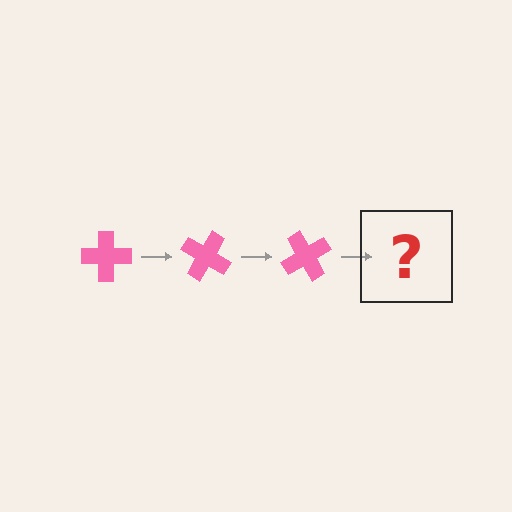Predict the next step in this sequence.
The next step is a pink cross rotated 90 degrees.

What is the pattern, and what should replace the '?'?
The pattern is that the cross rotates 30 degrees each step. The '?' should be a pink cross rotated 90 degrees.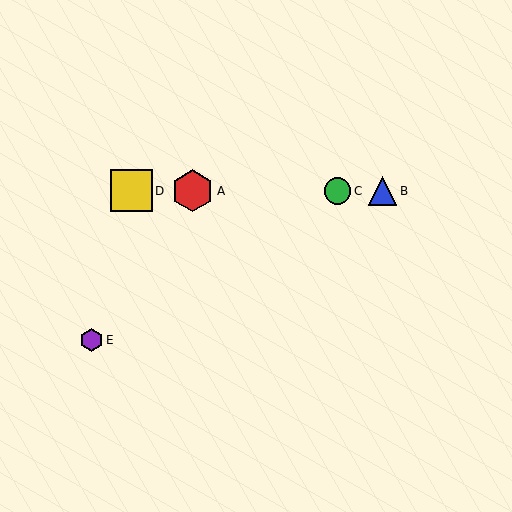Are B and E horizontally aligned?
No, B is at y≈191 and E is at y≈340.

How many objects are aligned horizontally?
4 objects (A, B, C, D) are aligned horizontally.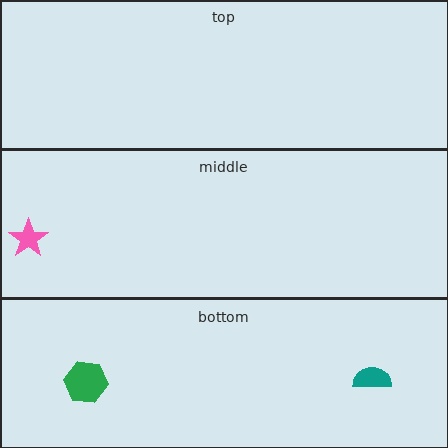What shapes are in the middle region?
The pink star.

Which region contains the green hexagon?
The bottom region.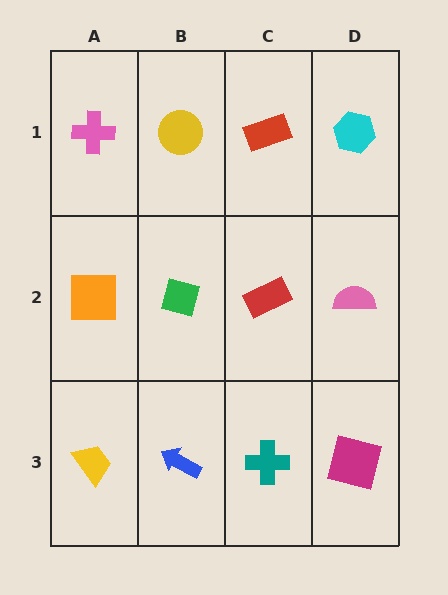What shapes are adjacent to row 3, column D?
A pink semicircle (row 2, column D), a teal cross (row 3, column C).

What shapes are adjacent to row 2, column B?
A yellow circle (row 1, column B), a blue arrow (row 3, column B), an orange square (row 2, column A), a red rectangle (row 2, column C).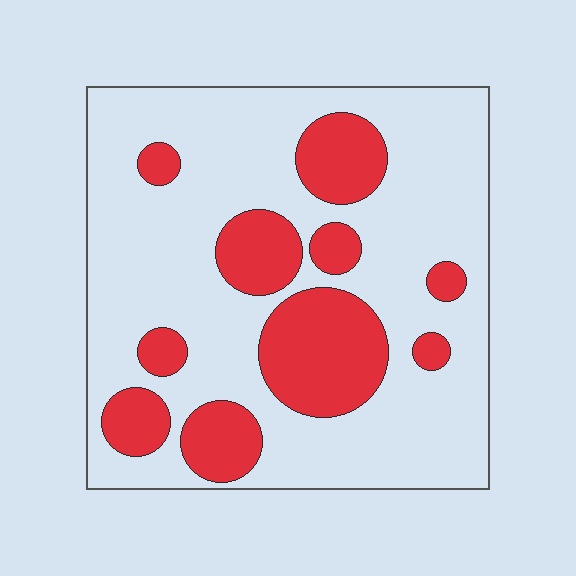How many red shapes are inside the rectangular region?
10.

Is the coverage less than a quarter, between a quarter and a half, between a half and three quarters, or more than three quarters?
Between a quarter and a half.